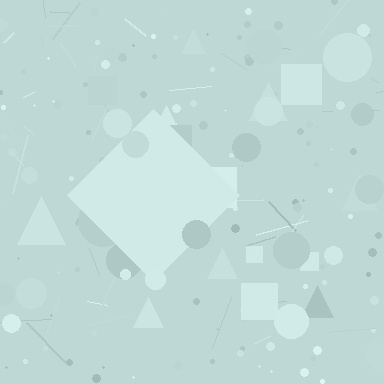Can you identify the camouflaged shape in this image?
The camouflaged shape is a diamond.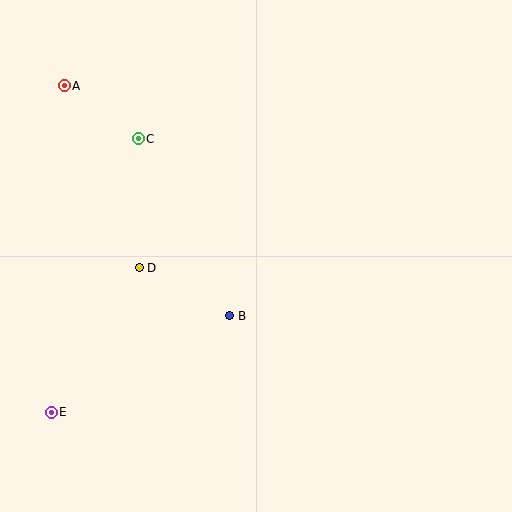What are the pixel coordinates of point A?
Point A is at (64, 86).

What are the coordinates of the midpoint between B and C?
The midpoint between B and C is at (184, 227).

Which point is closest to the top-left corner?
Point A is closest to the top-left corner.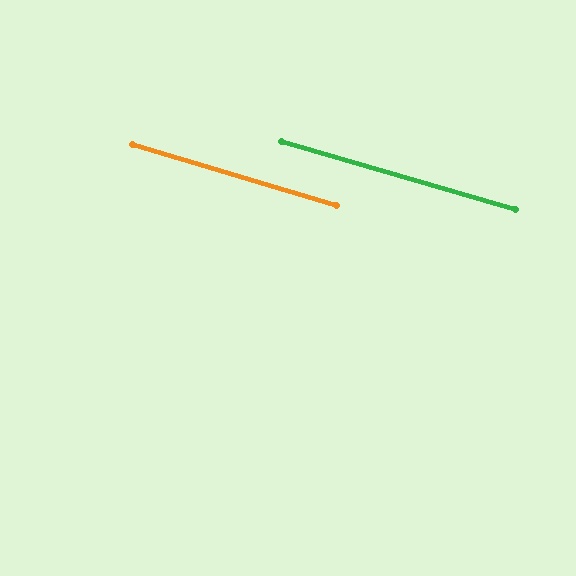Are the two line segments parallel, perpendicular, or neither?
Parallel — their directions differ by only 0.5°.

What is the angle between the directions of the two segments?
Approximately 1 degree.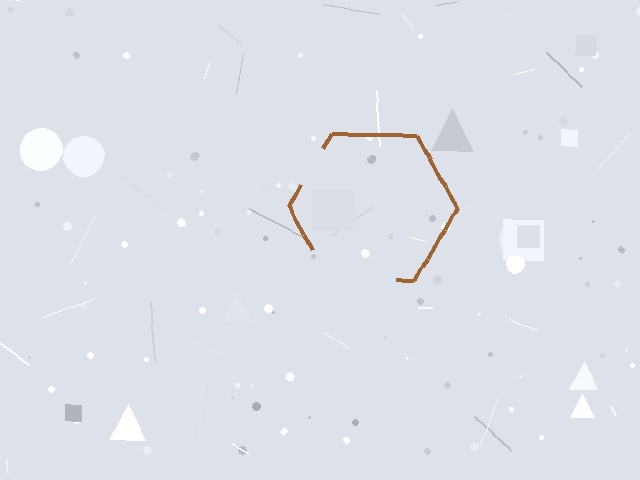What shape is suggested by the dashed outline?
The dashed outline suggests a hexagon.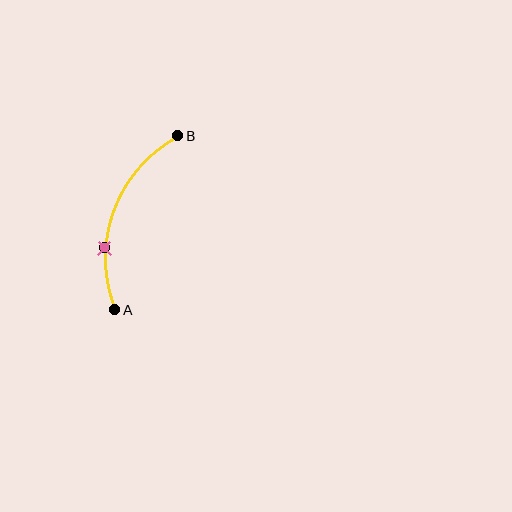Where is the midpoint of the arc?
The arc midpoint is the point on the curve farthest from the straight line joining A and B. It sits to the left of that line.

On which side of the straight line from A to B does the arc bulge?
The arc bulges to the left of the straight line connecting A and B.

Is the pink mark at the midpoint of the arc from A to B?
No. The pink mark lies on the arc but is closer to endpoint A. The arc midpoint would be at the point on the curve equidistant along the arc from both A and B.